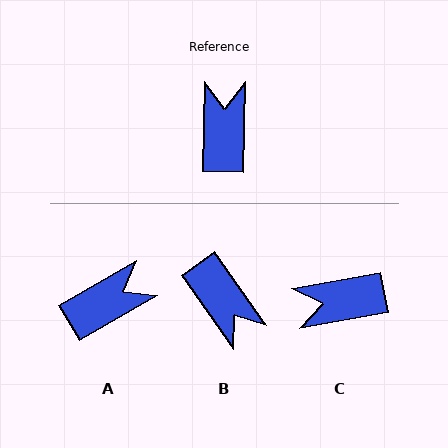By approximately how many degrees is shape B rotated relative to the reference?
Approximately 144 degrees clockwise.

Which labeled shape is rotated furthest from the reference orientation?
B, about 144 degrees away.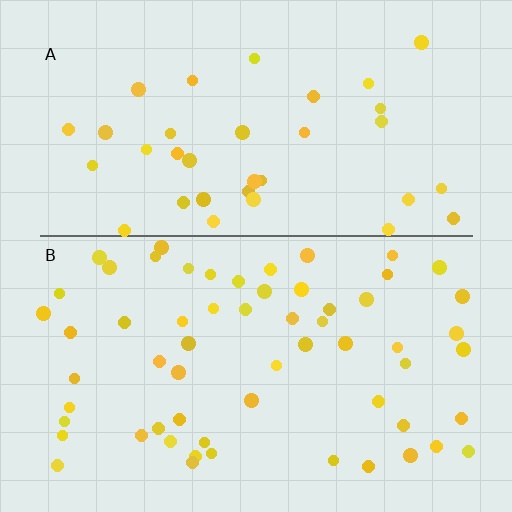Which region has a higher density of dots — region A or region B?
B (the bottom).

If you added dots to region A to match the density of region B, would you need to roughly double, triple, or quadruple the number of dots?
Approximately double.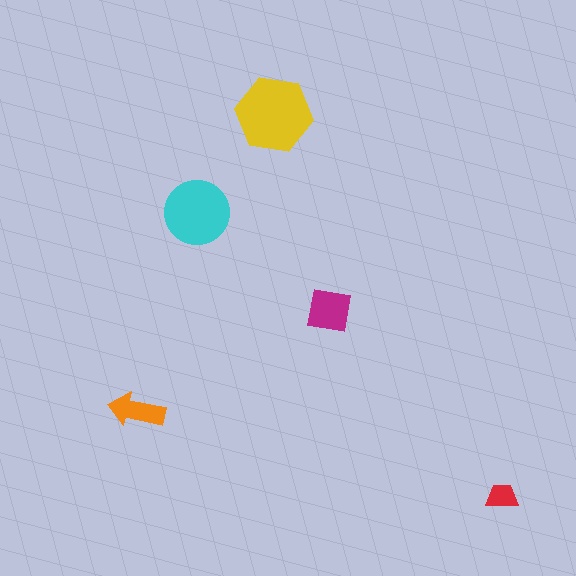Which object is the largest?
The yellow hexagon.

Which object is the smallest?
The red trapezoid.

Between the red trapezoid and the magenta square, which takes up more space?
The magenta square.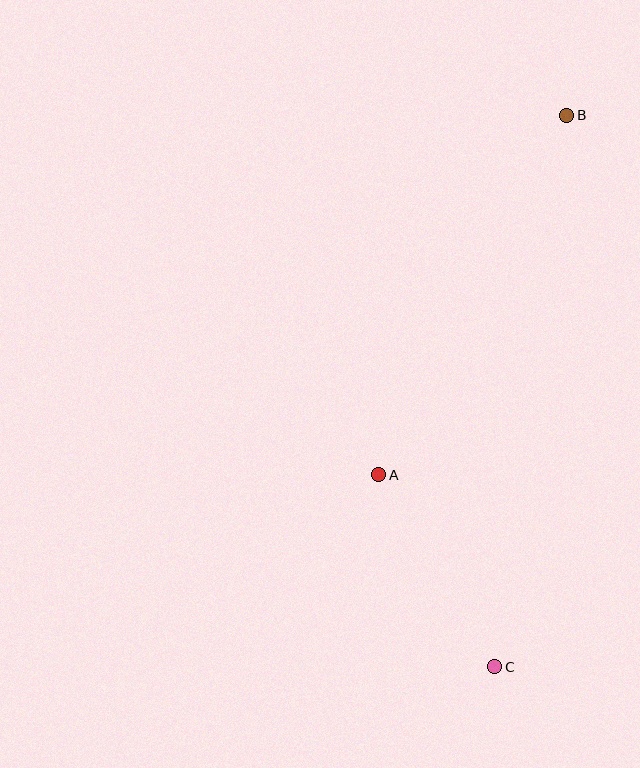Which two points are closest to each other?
Points A and C are closest to each other.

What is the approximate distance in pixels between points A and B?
The distance between A and B is approximately 406 pixels.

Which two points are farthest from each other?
Points B and C are farthest from each other.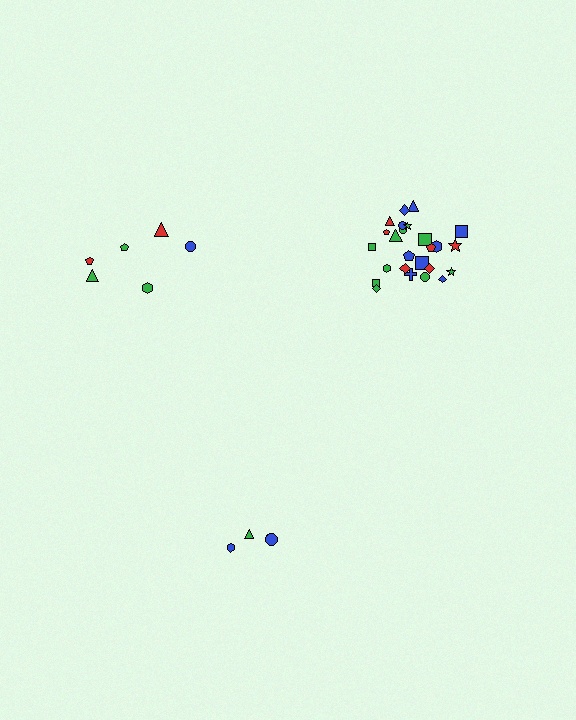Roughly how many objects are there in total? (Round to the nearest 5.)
Roughly 35 objects in total.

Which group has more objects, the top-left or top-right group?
The top-right group.